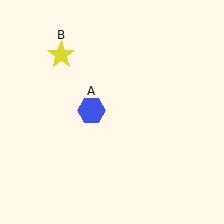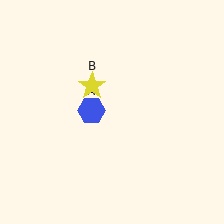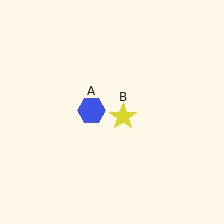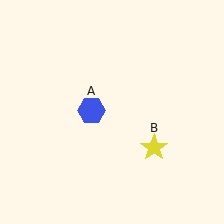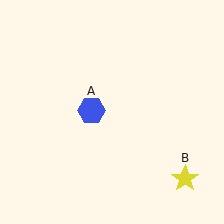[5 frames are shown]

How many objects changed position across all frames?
1 object changed position: yellow star (object B).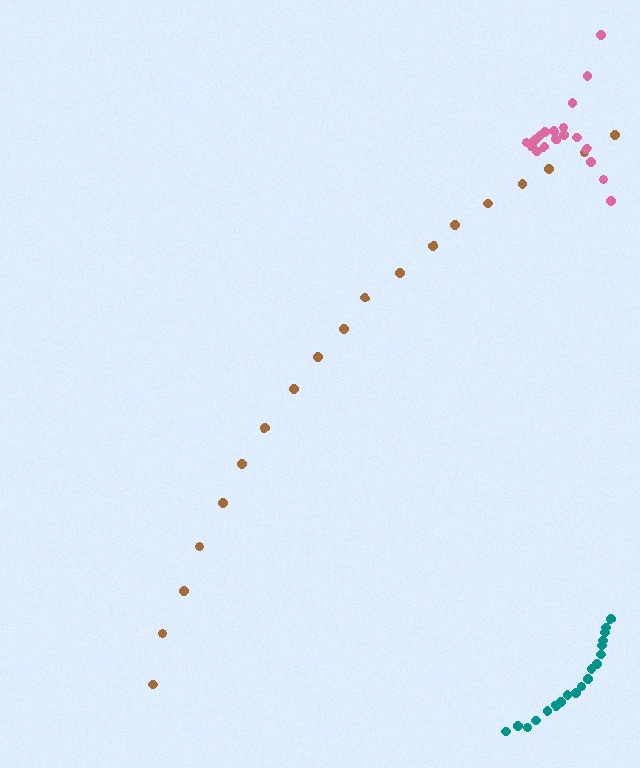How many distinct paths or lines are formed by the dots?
There are 3 distinct paths.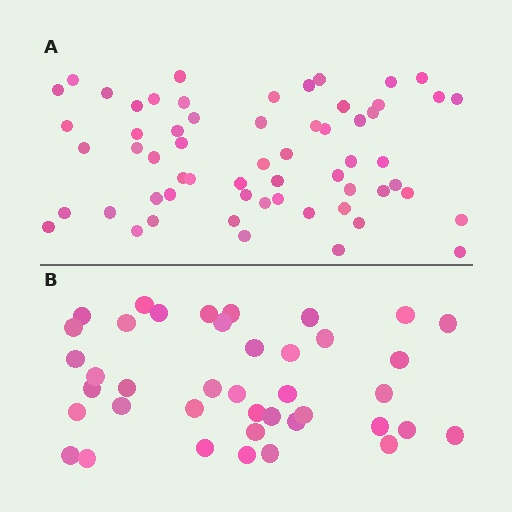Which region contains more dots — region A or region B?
Region A (the top region) has more dots.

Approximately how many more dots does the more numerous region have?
Region A has approximately 20 more dots than region B.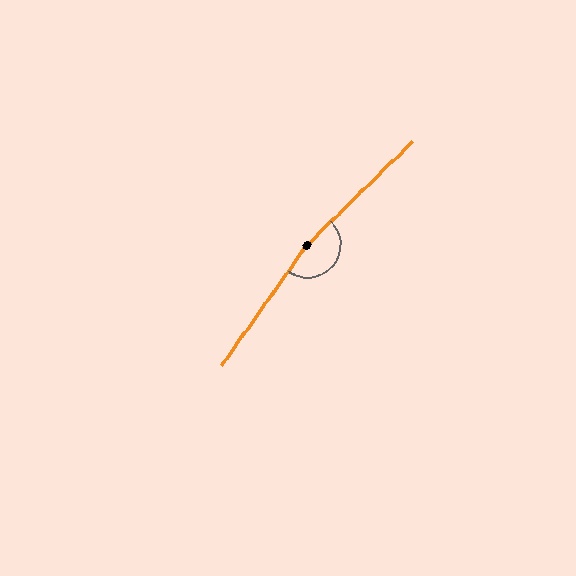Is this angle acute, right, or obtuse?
It is obtuse.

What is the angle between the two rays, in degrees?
Approximately 170 degrees.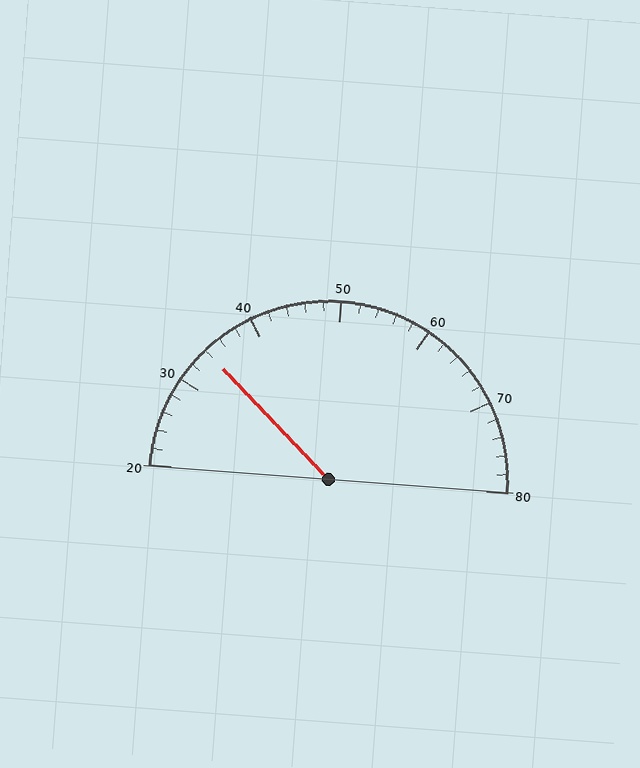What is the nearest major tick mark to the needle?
The nearest major tick mark is 30.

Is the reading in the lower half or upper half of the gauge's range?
The reading is in the lower half of the range (20 to 80).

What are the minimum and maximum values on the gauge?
The gauge ranges from 20 to 80.